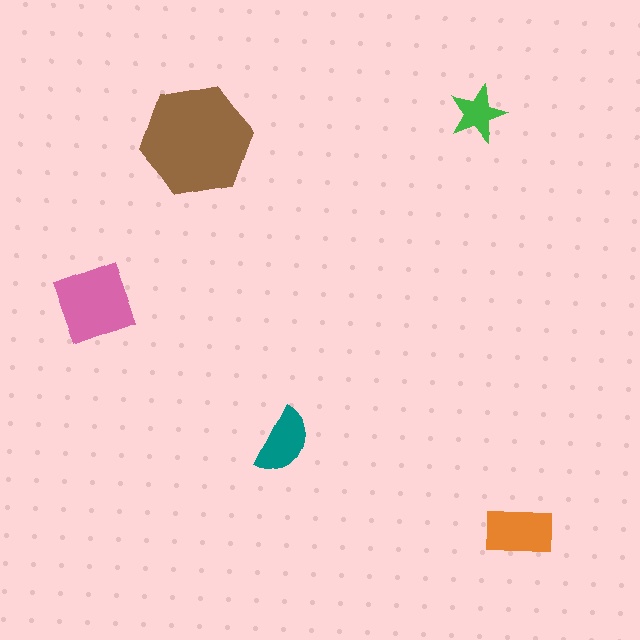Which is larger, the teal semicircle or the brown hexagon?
The brown hexagon.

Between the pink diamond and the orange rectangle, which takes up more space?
The pink diamond.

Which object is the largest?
The brown hexagon.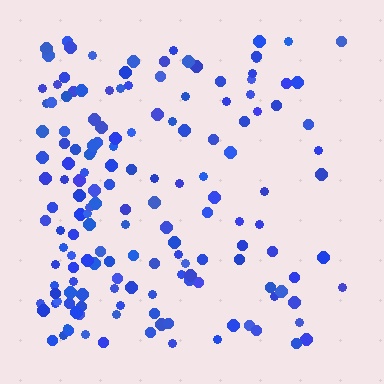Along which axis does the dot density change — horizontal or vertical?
Horizontal.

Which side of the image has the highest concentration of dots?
The left.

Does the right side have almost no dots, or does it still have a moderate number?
Still a moderate number, just noticeably fewer than the left.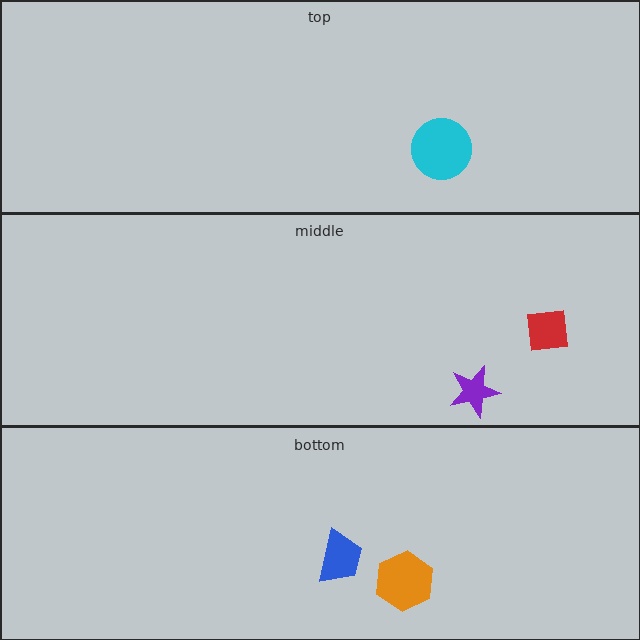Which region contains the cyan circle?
The top region.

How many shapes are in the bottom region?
2.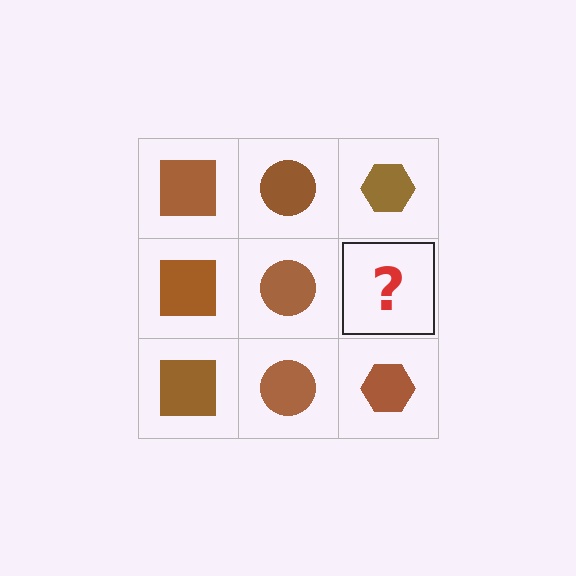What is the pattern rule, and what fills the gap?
The rule is that each column has a consistent shape. The gap should be filled with a brown hexagon.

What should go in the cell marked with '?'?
The missing cell should contain a brown hexagon.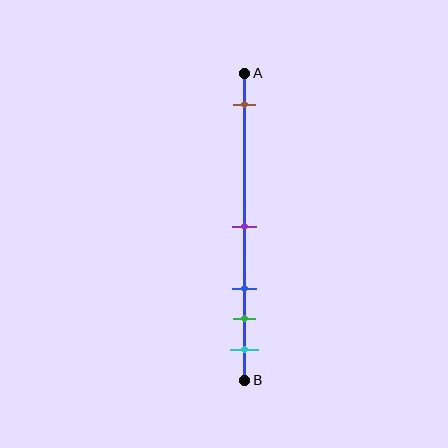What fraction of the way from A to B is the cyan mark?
The cyan mark is approximately 90% (0.9) of the way from A to B.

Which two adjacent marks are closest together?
The green and cyan marks are the closest adjacent pair.